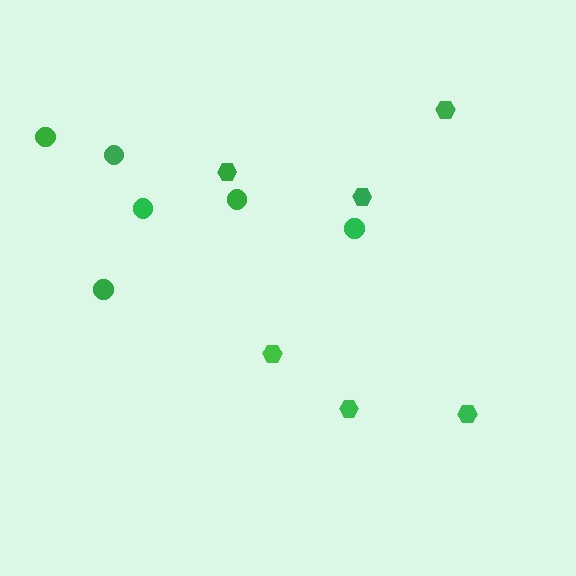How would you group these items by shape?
There are 2 groups: one group of circles (6) and one group of hexagons (6).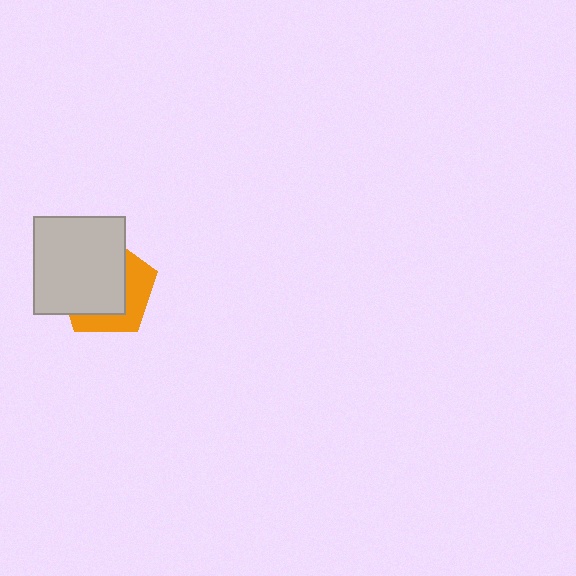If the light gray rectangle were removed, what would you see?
You would see the complete orange pentagon.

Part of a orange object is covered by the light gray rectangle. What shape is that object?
It is a pentagon.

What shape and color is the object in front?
The object in front is a light gray rectangle.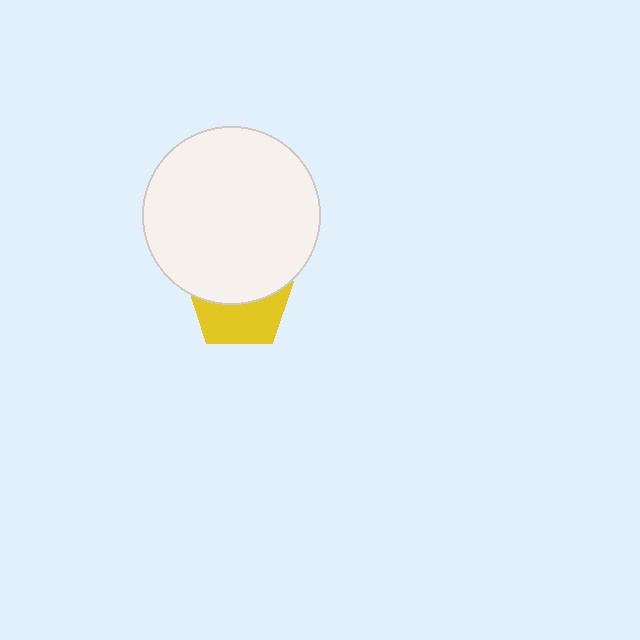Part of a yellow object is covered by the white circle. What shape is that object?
It is a pentagon.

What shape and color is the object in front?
The object in front is a white circle.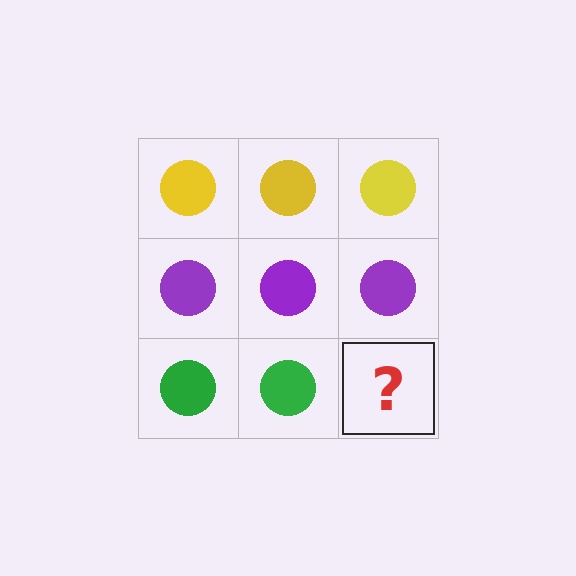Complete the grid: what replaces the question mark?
The question mark should be replaced with a green circle.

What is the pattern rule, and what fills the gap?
The rule is that each row has a consistent color. The gap should be filled with a green circle.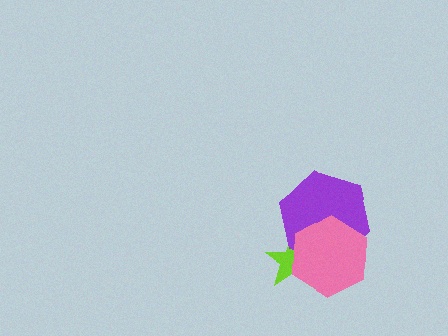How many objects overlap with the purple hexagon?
2 objects overlap with the purple hexagon.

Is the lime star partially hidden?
Yes, it is partially covered by another shape.